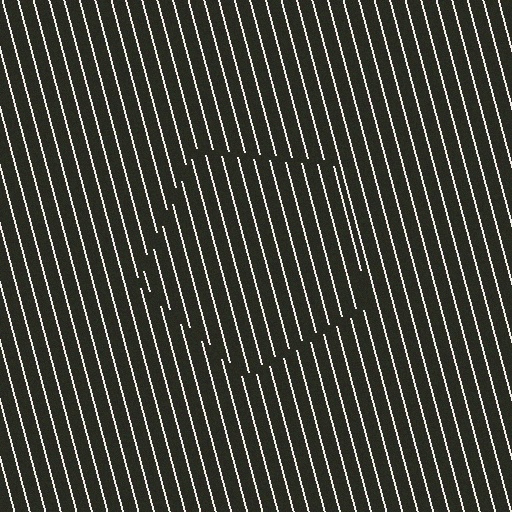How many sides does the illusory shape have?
5 sides — the line-ends trace a pentagon.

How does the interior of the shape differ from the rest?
The interior of the shape contains the same grating, shifted by half a period — the contour is defined by the phase discontinuity where line-ends from the inner and outer gratings abut.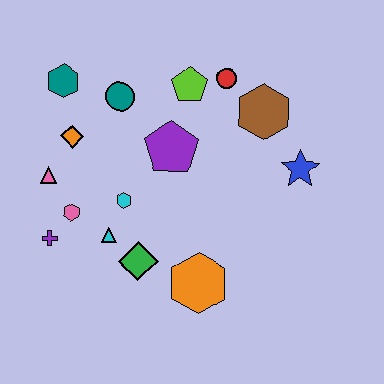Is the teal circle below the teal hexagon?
Yes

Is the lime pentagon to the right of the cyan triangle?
Yes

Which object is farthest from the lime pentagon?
The purple cross is farthest from the lime pentagon.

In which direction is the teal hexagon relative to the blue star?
The teal hexagon is to the left of the blue star.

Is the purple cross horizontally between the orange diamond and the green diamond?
No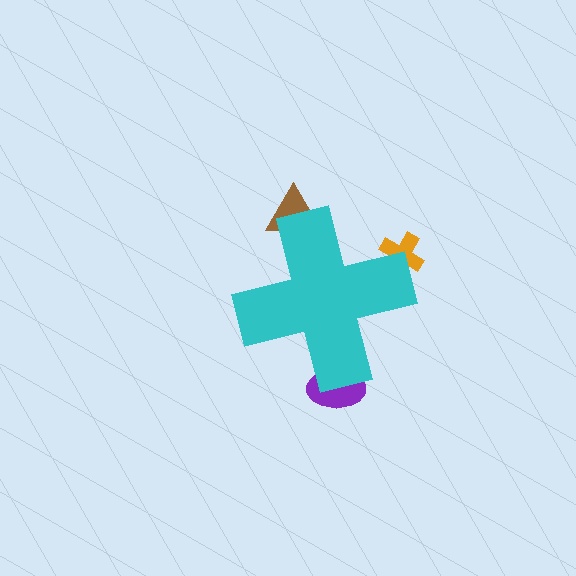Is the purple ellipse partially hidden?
Yes, the purple ellipse is partially hidden behind the cyan cross.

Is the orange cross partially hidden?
Yes, the orange cross is partially hidden behind the cyan cross.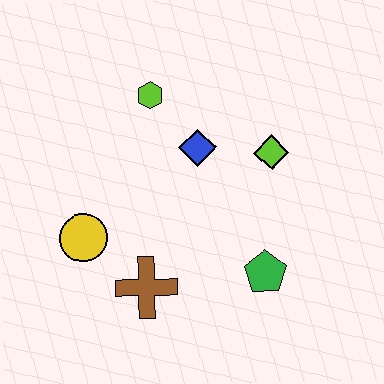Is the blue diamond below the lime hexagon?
Yes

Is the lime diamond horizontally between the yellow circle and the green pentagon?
No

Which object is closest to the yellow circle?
The brown cross is closest to the yellow circle.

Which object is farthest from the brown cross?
The lime hexagon is farthest from the brown cross.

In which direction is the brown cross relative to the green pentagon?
The brown cross is to the left of the green pentagon.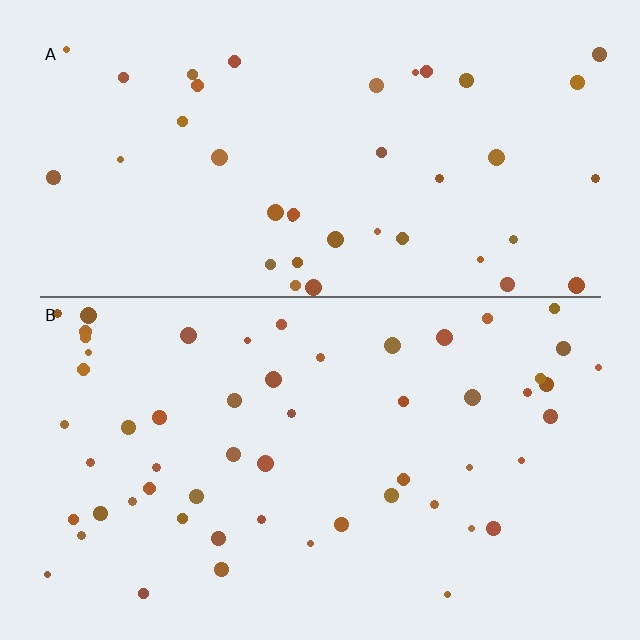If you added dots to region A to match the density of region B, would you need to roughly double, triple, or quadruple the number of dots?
Approximately double.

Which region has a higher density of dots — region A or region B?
B (the bottom).